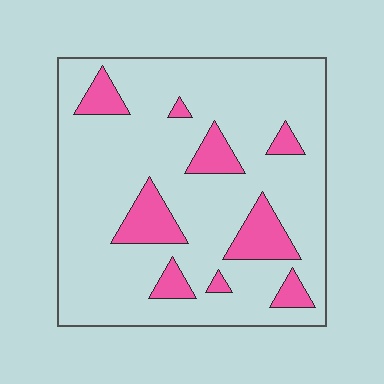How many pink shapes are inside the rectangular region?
9.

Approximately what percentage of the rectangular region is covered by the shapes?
Approximately 15%.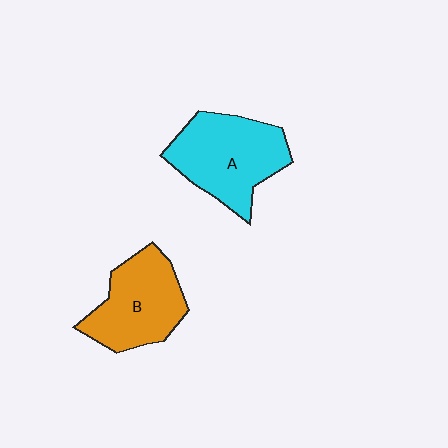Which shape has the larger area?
Shape A (cyan).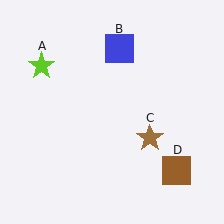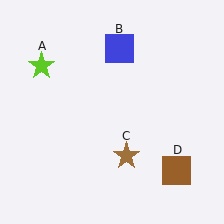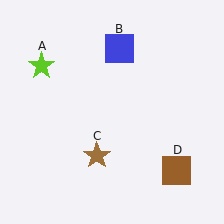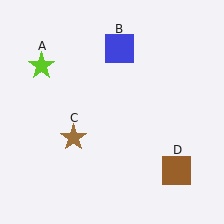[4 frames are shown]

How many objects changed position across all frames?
1 object changed position: brown star (object C).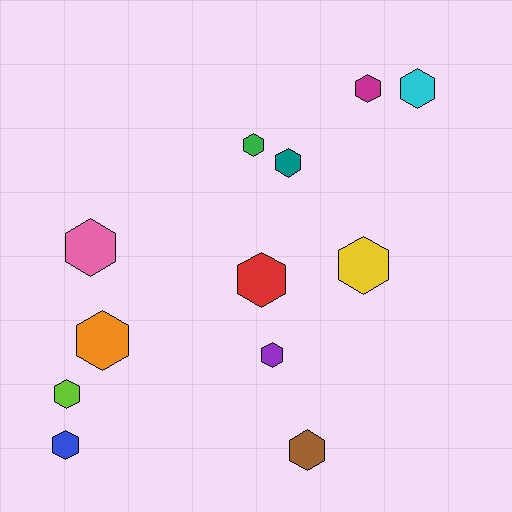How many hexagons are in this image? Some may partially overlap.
There are 12 hexagons.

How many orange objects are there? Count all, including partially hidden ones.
There is 1 orange object.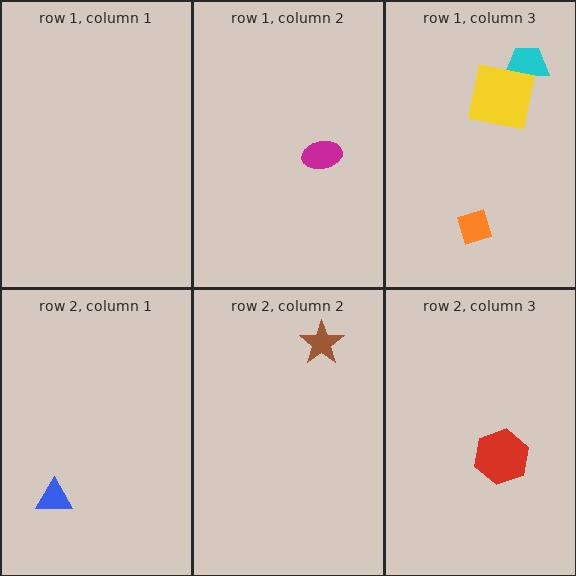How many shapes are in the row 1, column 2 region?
1.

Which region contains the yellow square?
The row 1, column 3 region.